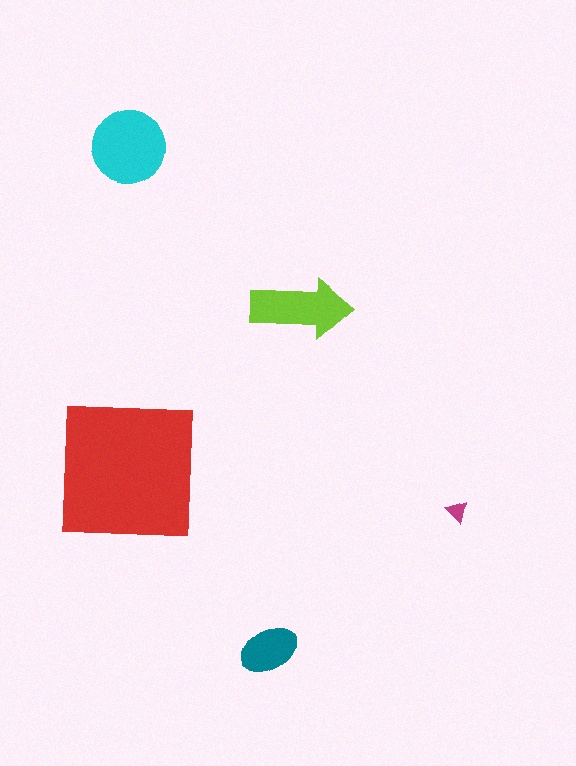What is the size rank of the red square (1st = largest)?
1st.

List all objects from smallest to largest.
The magenta triangle, the teal ellipse, the lime arrow, the cyan circle, the red square.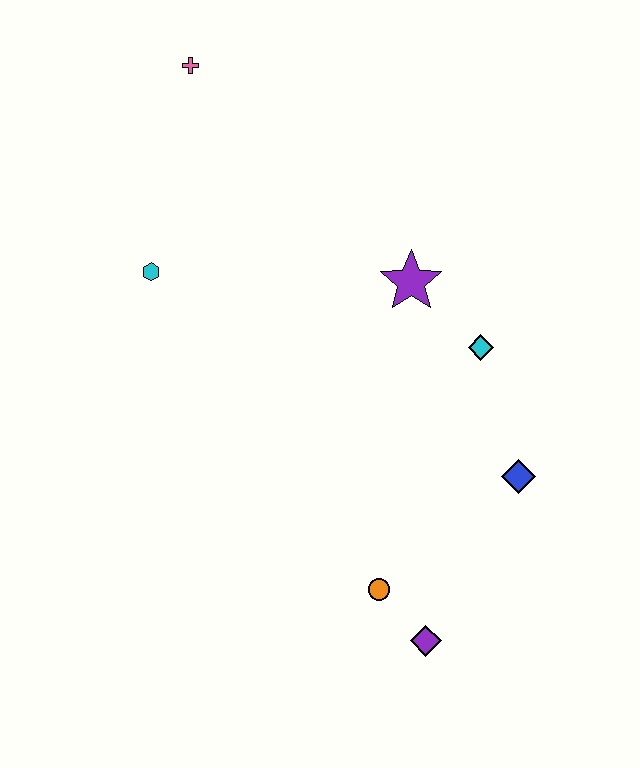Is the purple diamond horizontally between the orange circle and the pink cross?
No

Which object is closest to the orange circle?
The purple diamond is closest to the orange circle.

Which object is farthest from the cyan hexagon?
The purple diamond is farthest from the cyan hexagon.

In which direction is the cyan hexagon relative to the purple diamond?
The cyan hexagon is above the purple diamond.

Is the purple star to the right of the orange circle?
Yes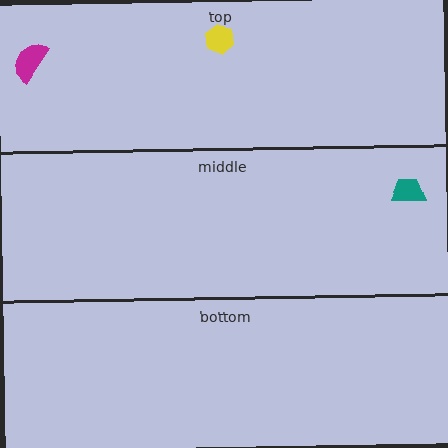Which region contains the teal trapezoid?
The middle region.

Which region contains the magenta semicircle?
The top region.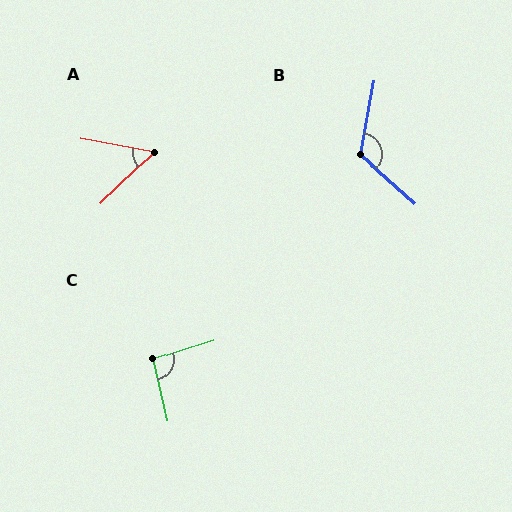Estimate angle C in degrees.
Approximately 95 degrees.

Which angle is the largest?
B, at approximately 121 degrees.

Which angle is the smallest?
A, at approximately 54 degrees.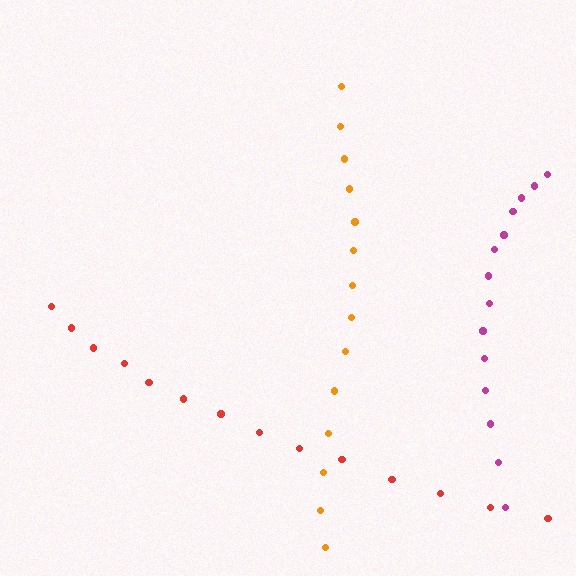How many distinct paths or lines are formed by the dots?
There are 3 distinct paths.